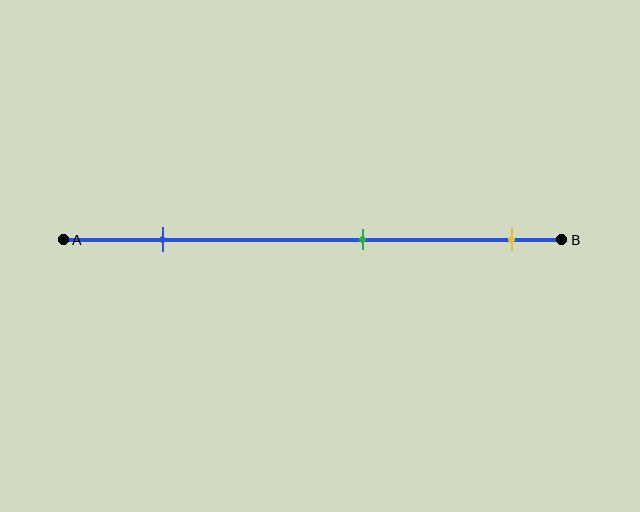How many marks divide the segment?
There are 3 marks dividing the segment.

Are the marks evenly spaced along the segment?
Yes, the marks are approximately evenly spaced.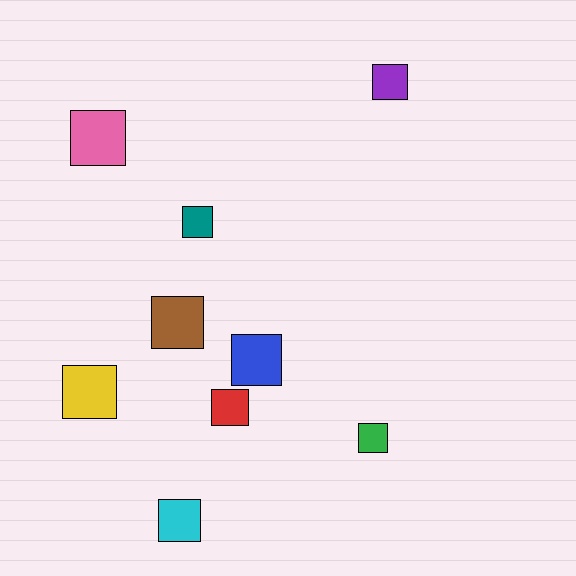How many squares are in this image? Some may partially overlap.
There are 9 squares.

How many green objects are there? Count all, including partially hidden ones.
There is 1 green object.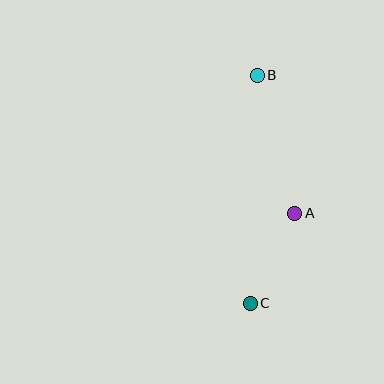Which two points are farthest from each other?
Points B and C are farthest from each other.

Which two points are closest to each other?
Points A and C are closest to each other.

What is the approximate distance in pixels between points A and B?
The distance between A and B is approximately 143 pixels.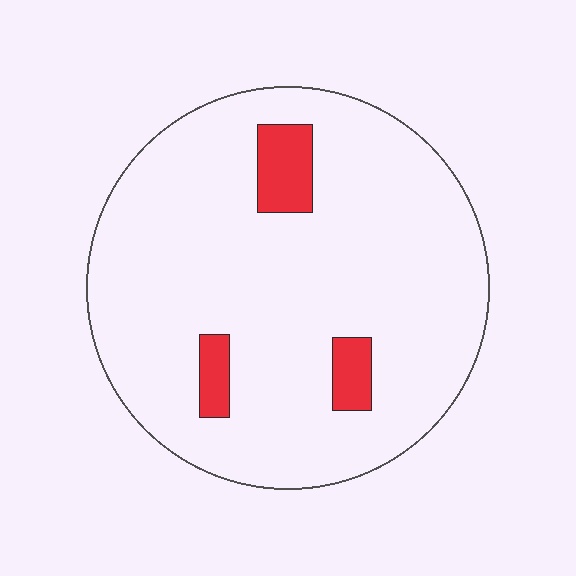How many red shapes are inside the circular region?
3.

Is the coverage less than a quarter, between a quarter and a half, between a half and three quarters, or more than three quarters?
Less than a quarter.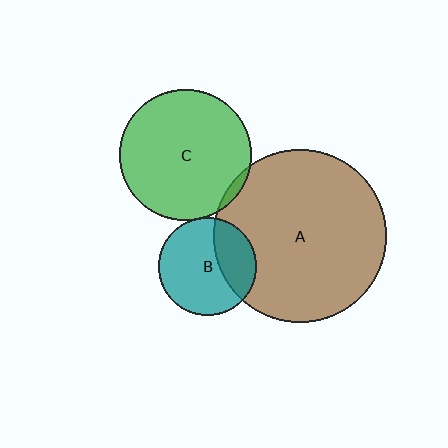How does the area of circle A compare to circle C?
Approximately 1.7 times.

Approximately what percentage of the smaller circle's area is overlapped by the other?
Approximately 5%.